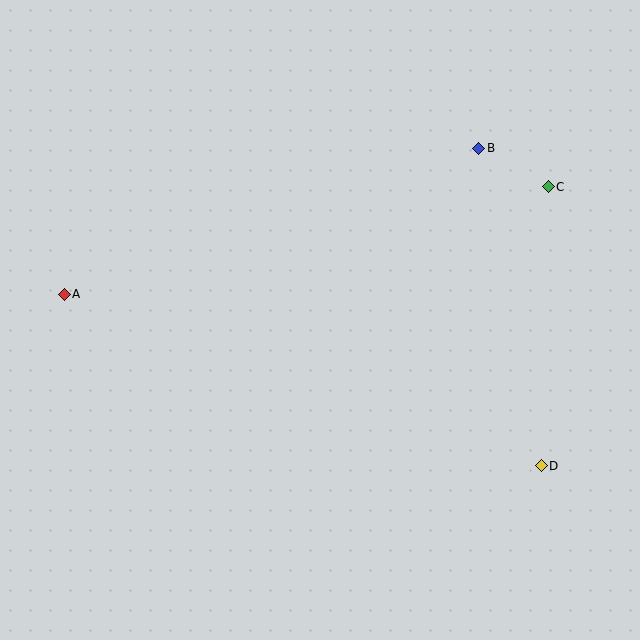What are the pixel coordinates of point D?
Point D is at (541, 466).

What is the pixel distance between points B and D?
The distance between B and D is 324 pixels.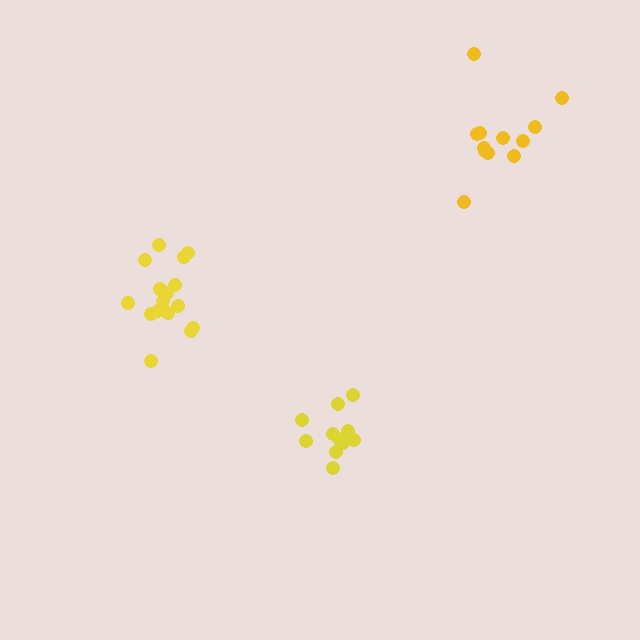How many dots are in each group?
Group 1: 13 dots, Group 2: 12 dots, Group 3: 16 dots (41 total).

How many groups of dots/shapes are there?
There are 3 groups.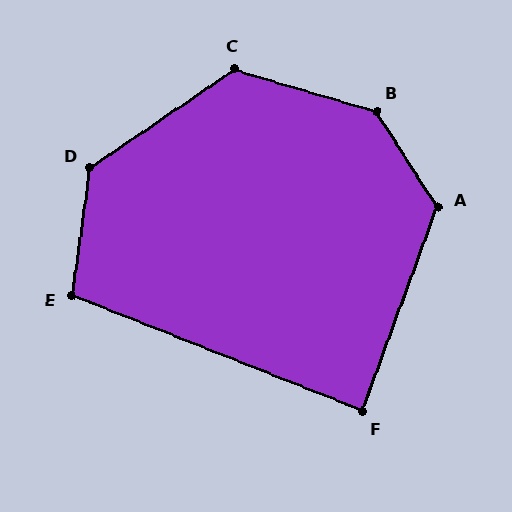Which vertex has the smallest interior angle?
F, at approximately 89 degrees.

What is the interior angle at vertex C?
Approximately 129 degrees (obtuse).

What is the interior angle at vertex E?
Approximately 104 degrees (obtuse).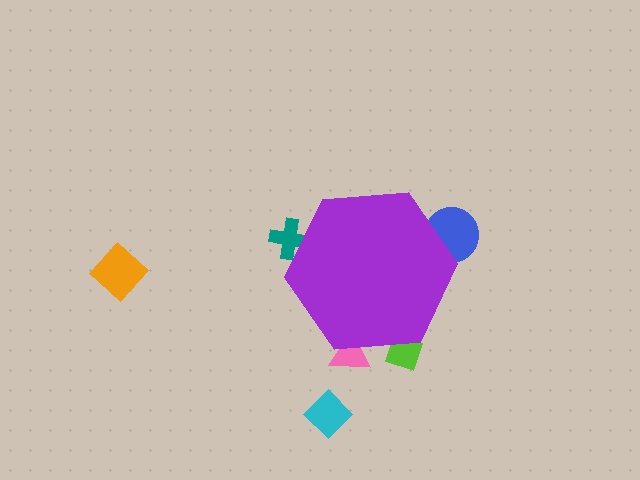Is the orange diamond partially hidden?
No, the orange diamond is fully visible.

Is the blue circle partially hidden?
Yes, the blue circle is partially hidden behind the purple hexagon.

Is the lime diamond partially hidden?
Yes, the lime diamond is partially hidden behind the purple hexagon.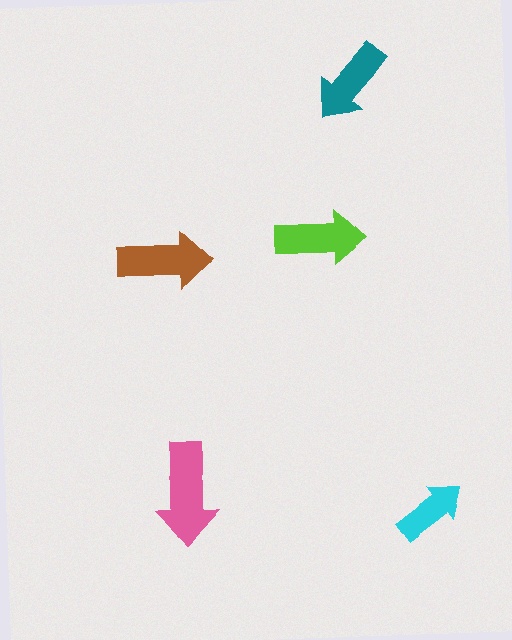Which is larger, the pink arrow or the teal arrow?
The pink one.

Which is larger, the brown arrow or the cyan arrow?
The brown one.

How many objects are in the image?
There are 5 objects in the image.